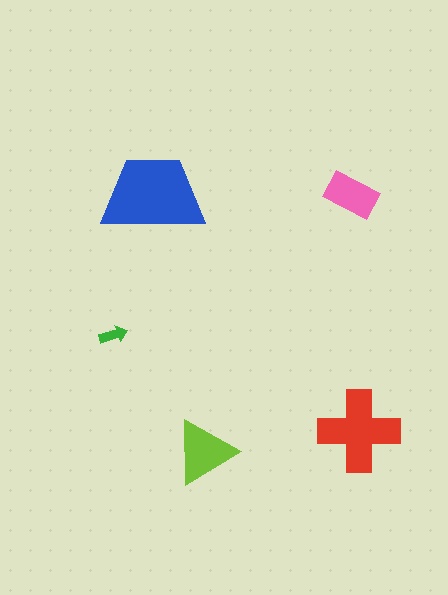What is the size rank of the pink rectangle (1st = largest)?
4th.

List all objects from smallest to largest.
The green arrow, the pink rectangle, the lime triangle, the red cross, the blue trapezoid.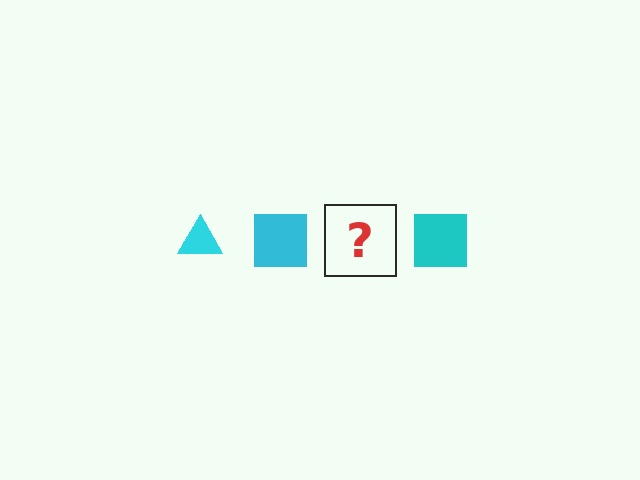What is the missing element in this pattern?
The missing element is a cyan triangle.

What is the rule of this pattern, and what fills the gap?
The rule is that the pattern cycles through triangle, square shapes in cyan. The gap should be filled with a cyan triangle.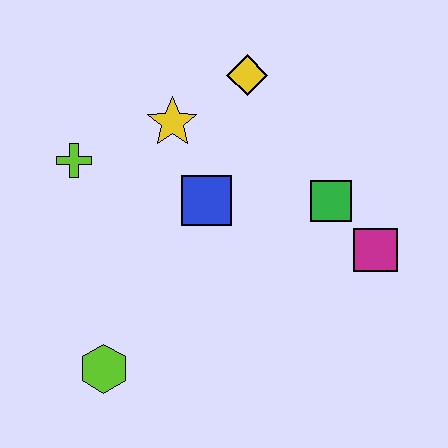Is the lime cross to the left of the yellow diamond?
Yes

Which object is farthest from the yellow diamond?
The lime hexagon is farthest from the yellow diamond.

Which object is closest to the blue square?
The yellow star is closest to the blue square.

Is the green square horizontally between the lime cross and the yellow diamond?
No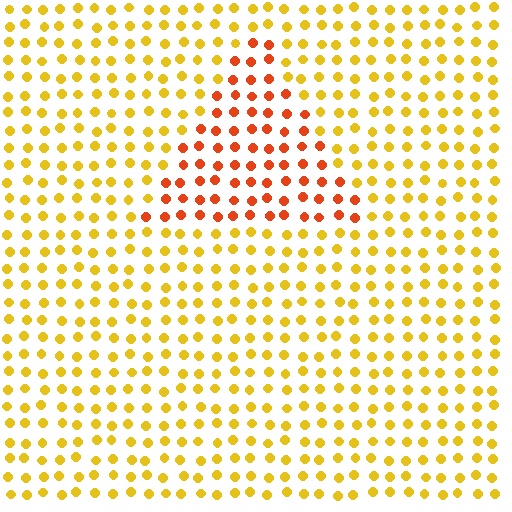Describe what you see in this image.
The image is filled with small yellow elements in a uniform arrangement. A triangle-shaped region is visible where the elements are tinted to a slightly different hue, forming a subtle color boundary.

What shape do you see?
I see a triangle.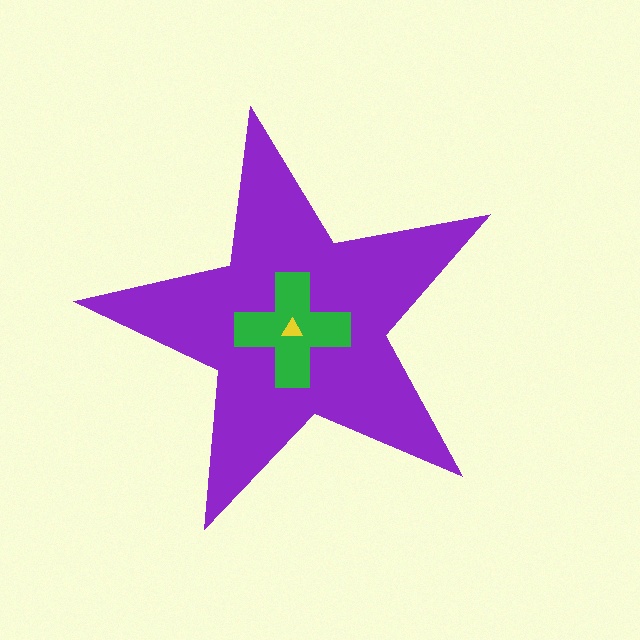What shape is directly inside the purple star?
The green cross.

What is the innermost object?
The yellow triangle.